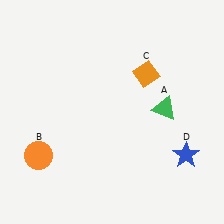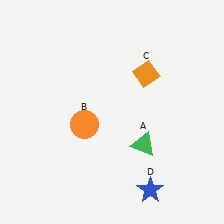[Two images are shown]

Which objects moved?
The objects that moved are: the green triangle (A), the orange circle (B), the blue star (D).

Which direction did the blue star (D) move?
The blue star (D) moved left.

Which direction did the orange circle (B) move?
The orange circle (B) moved right.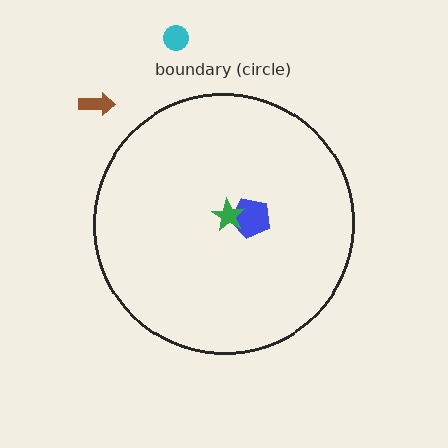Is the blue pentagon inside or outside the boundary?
Inside.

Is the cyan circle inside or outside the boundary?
Outside.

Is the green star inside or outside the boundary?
Inside.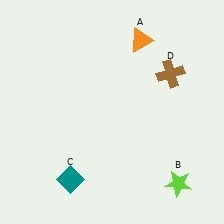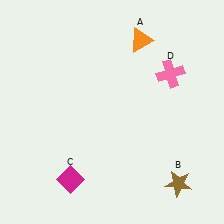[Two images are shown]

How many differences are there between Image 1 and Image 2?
There are 3 differences between the two images.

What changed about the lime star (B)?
In Image 1, B is lime. In Image 2, it changed to brown.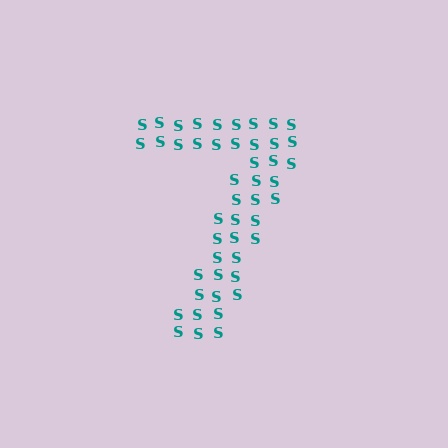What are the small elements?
The small elements are letter S's.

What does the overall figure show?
The overall figure shows the digit 7.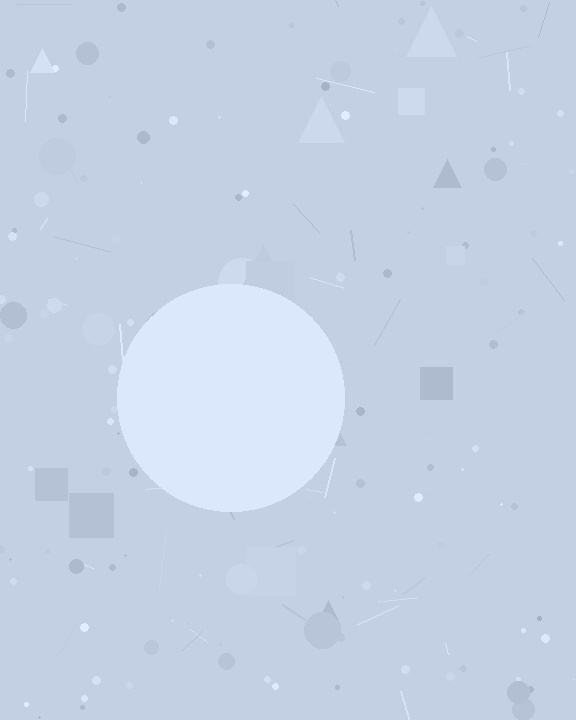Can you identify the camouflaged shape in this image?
The camouflaged shape is a circle.